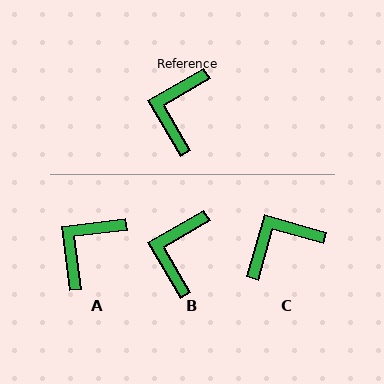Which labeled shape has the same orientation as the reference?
B.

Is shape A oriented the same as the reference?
No, it is off by about 23 degrees.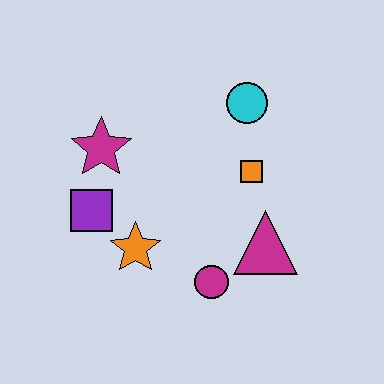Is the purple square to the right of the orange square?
No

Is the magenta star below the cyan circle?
Yes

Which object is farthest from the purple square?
The cyan circle is farthest from the purple square.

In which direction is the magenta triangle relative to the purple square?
The magenta triangle is to the right of the purple square.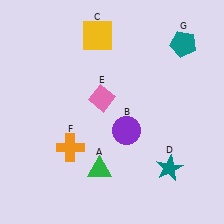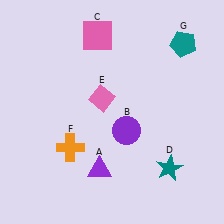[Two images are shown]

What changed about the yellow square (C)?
In Image 1, C is yellow. In Image 2, it changed to pink.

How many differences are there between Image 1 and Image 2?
There are 2 differences between the two images.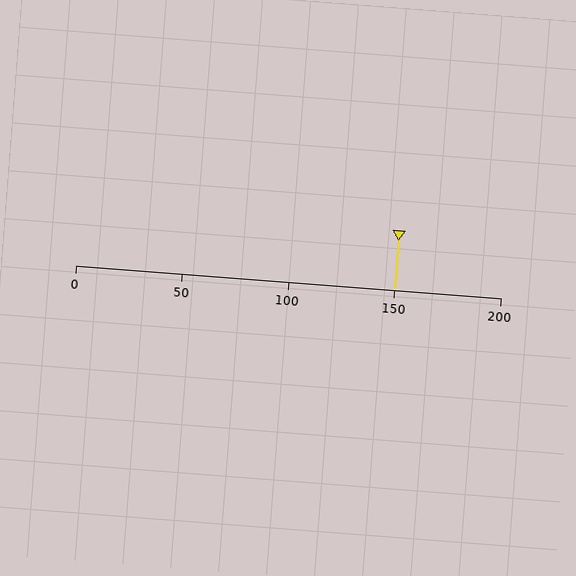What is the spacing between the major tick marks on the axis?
The major ticks are spaced 50 apart.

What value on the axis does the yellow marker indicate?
The marker indicates approximately 150.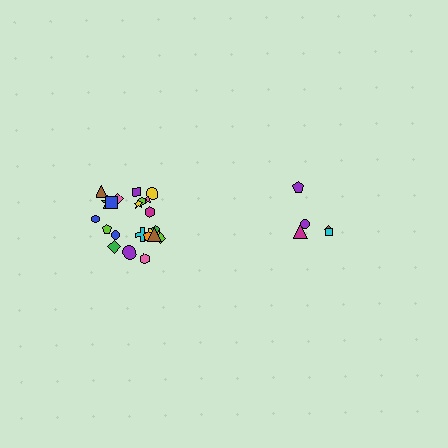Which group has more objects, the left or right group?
The left group.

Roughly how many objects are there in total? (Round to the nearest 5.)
Roughly 25 objects in total.